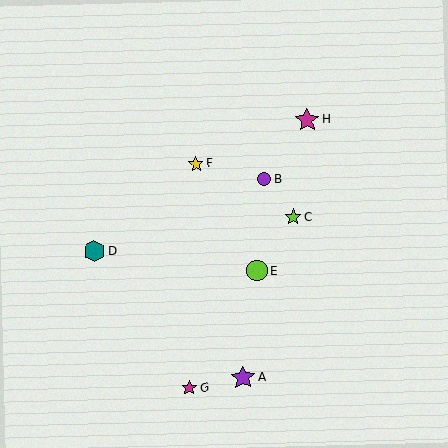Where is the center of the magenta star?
The center of the magenta star is at (307, 120).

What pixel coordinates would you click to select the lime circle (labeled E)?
Click at (257, 271) to select the lime circle E.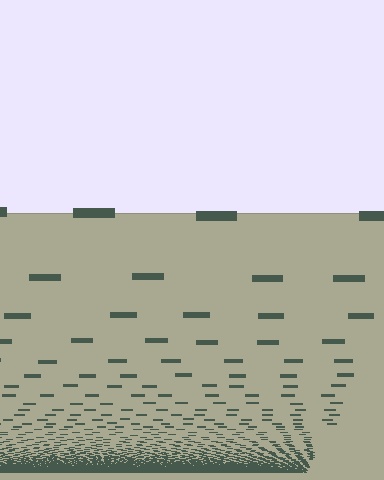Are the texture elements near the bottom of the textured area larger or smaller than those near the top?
Smaller. The gradient is inverted — elements near the bottom are smaller and denser.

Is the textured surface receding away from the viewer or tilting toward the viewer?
The surface appears to tilt toward the viewer. Texture elements get larger and sparser toward the top.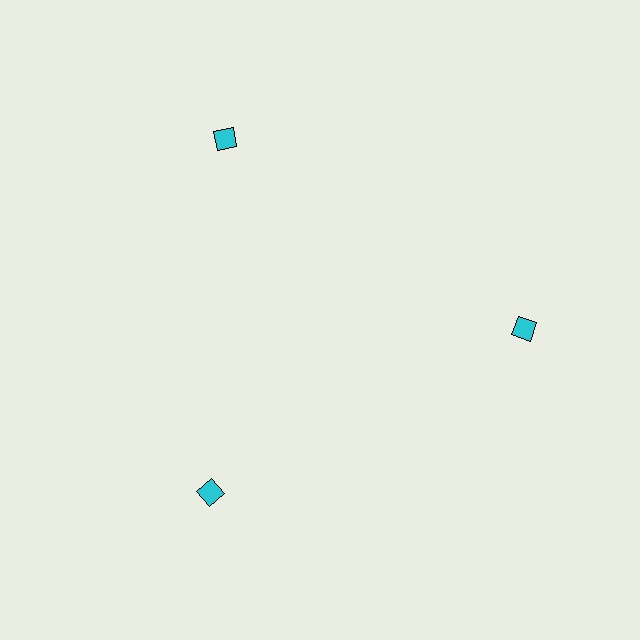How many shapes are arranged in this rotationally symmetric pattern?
There are 3 shapes, arranged in 3 groups of 1.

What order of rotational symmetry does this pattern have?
This pattern has 3-fold rotational symmetry.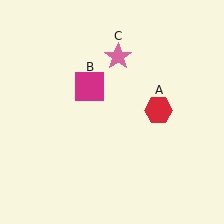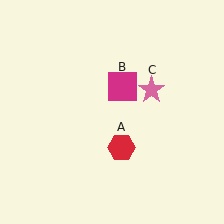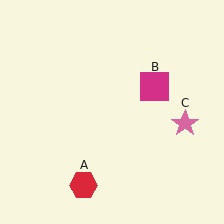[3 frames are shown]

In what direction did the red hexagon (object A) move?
The red hexagon (object A) moved down and to the left.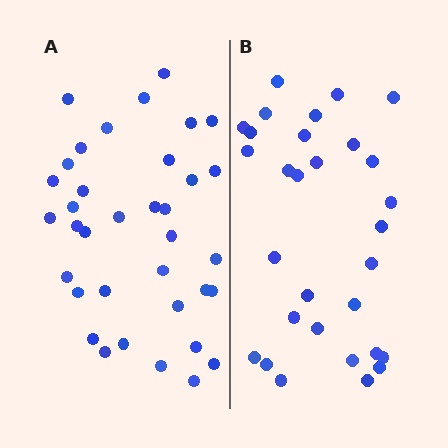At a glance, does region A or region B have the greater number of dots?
Region A (the left region) has more dots.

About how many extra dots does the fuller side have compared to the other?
Region A has about 6 more dots than region B.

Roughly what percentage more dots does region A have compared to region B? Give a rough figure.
About 20% more.